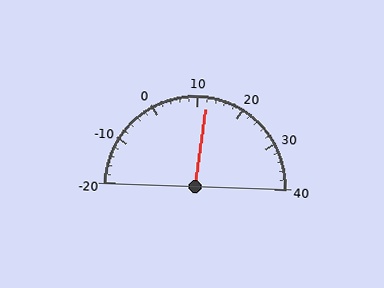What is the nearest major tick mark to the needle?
The nearest major tick mark is 10.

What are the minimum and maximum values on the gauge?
The gauge ranges from -20 to 40.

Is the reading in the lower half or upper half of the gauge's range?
The reading is in the upper half of the range (-20 to 40).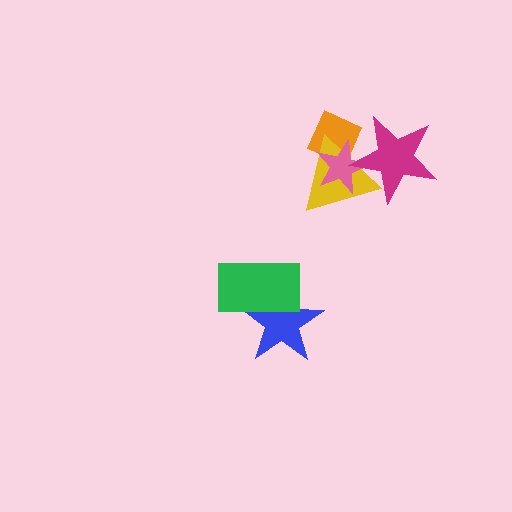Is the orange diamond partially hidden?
Yes, it is partially covered by another shape.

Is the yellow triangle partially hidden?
Yes, it is partially covered by another shape.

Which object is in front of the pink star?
The magenta star is in front of the pink star.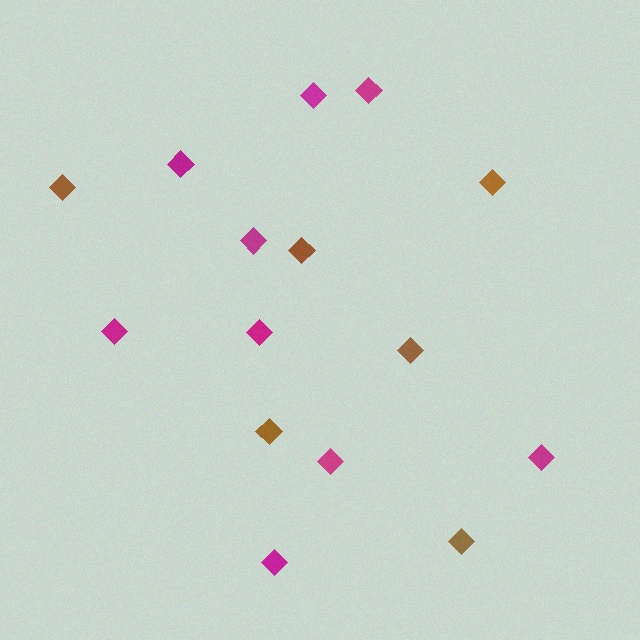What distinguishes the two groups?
There are 2 groups: one group of brown diamonds (6) and one group of magenta diamonds (9).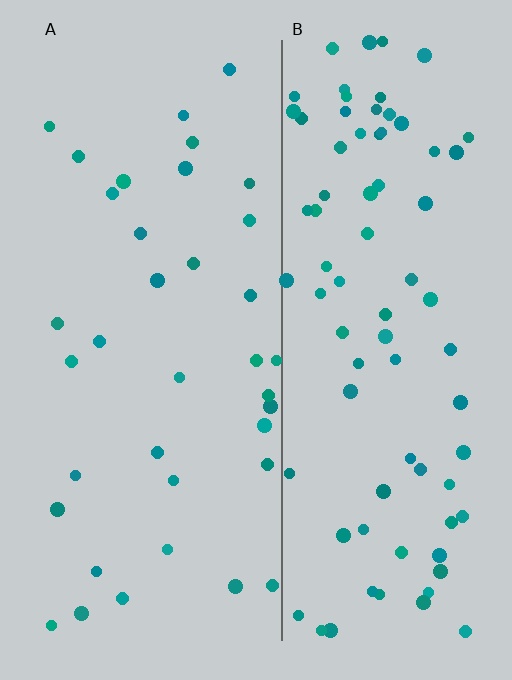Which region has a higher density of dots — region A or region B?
B (the right).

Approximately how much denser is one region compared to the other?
Approximately 2.3× — region B over region A.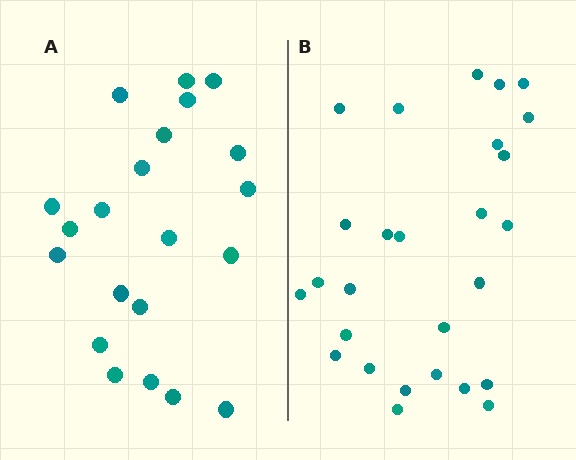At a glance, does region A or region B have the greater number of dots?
Region B (the right region) has more dots.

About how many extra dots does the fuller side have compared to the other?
Region B has about 6 more dots than region A.